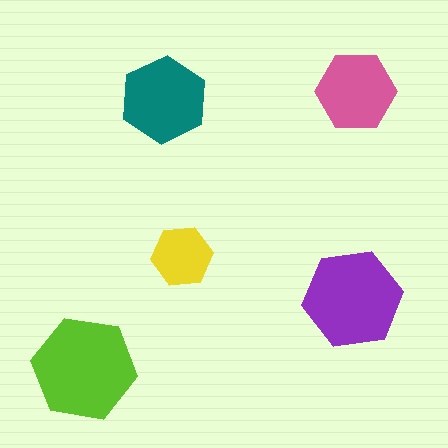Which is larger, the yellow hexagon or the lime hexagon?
The lime one.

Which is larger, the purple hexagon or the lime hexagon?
The lime one.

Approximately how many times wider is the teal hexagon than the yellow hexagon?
About 1.5 times wider.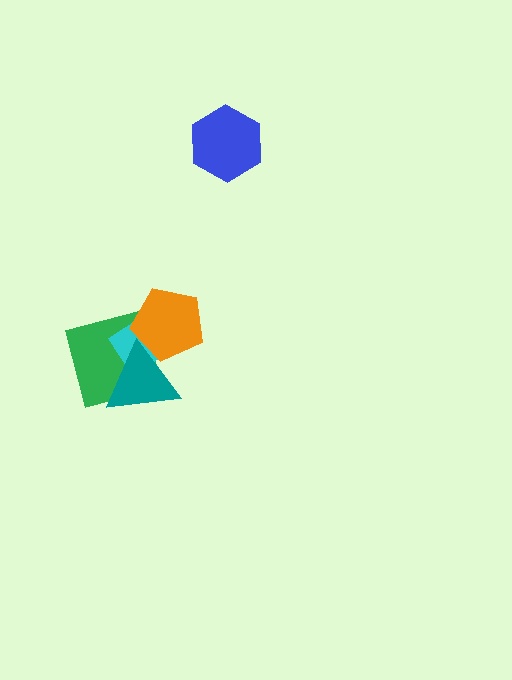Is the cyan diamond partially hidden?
Yes, it is partially covered by another shape.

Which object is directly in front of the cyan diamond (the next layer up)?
The teal triangle is directly in front of the cyan diamond.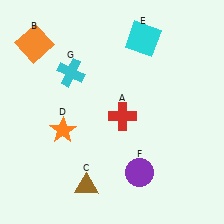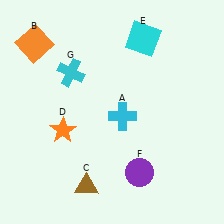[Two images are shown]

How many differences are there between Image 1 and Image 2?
There is 1 difference between the two images.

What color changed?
The cross (A) changed from red in Image 1 to cyan in Image 2.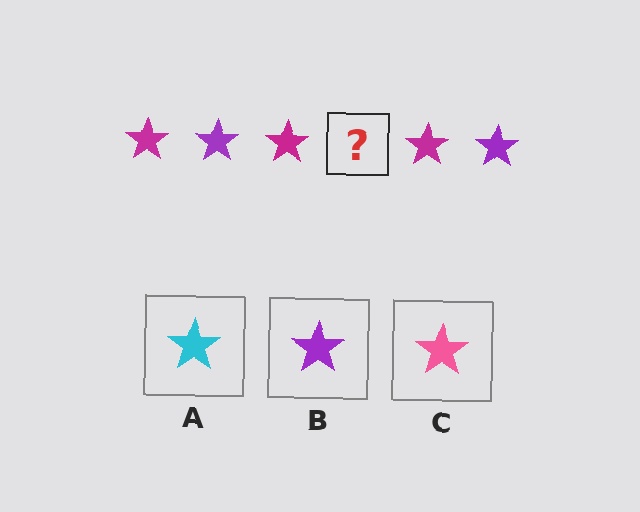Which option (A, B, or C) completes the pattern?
B.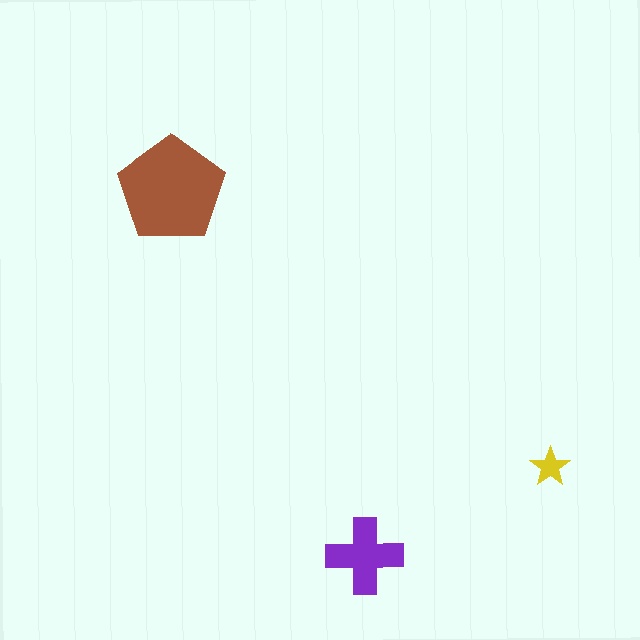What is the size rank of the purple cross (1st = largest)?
2nd.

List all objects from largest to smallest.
The brown pentagon, the purple cross, the yellow star.